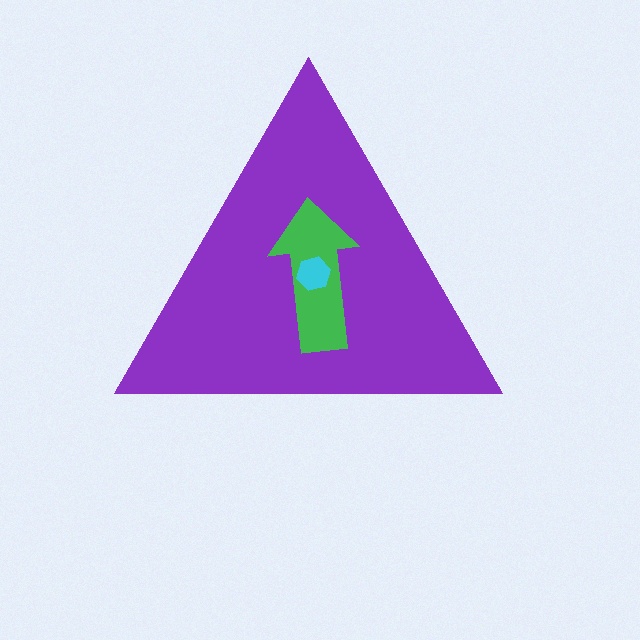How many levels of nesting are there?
3.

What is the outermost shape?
The purple triangle.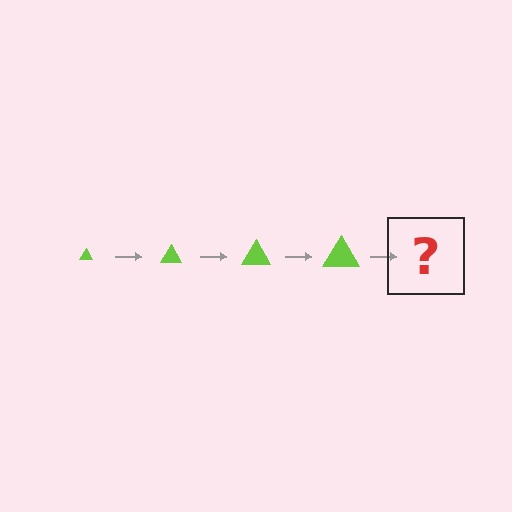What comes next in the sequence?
The next element should be a lime triangle, larger than the previous one.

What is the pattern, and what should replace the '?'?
The pattern is that the triangle gets progressively larger each step. The '?' should be a lime triangle, larger than the previous one.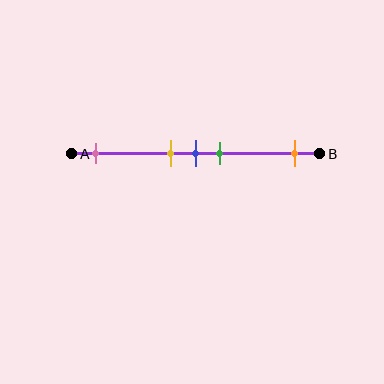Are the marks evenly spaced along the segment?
No, the marks are not evenly spaced.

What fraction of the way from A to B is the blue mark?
The blue mark is approximately 50% (0.5) of the way from A to B.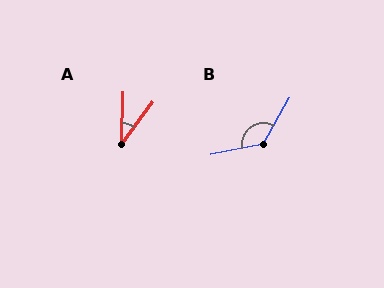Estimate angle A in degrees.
Approximately 35 degrees.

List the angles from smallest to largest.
A (35°), B (131°).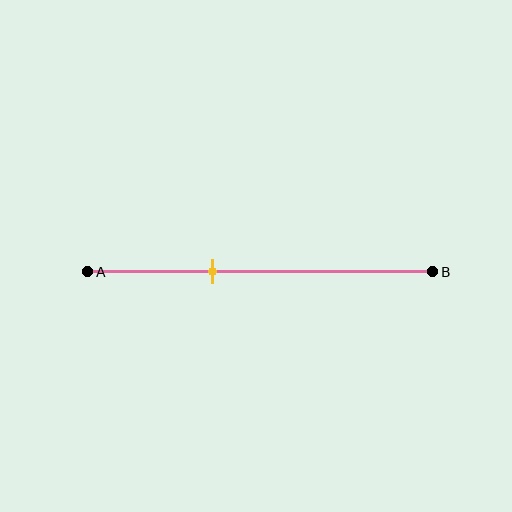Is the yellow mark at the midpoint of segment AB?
No, the mark is at about 35% from A, not at the 50% midpoint.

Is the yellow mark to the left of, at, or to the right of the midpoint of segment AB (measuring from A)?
The yellow mark is to the left of the midpoint of segment AB.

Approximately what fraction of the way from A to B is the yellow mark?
The yellow mark is approximately 35% of the way from A to B.